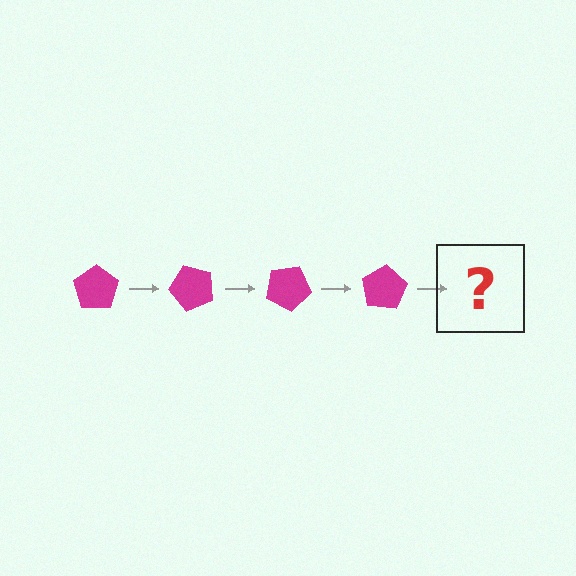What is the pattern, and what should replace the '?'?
The pattern is that the pentagon rotates 50 degrees each step. The '?' should be a magenta pentagon rotated 200 degrees.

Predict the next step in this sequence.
The next step is a magenta pentagon rotated 200 degrees.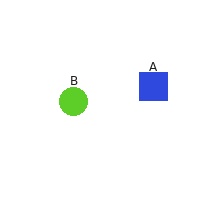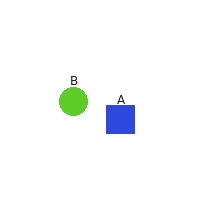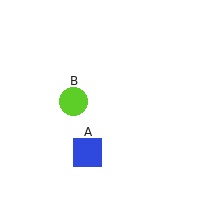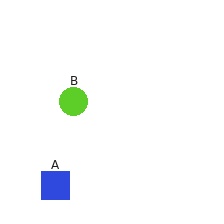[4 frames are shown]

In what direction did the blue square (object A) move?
The blue square (object A) moved down and to the left.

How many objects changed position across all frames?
1 object changed position: blue square (object A).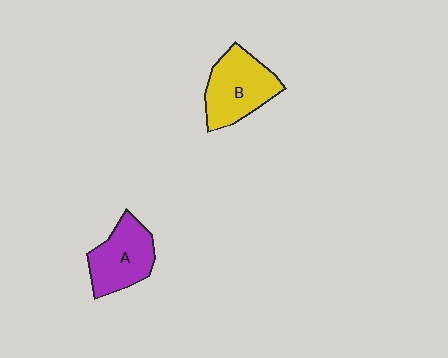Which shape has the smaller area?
Shape A (purple).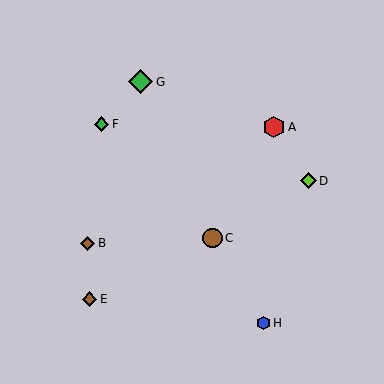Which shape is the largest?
The green diamond (labeled G) is the largest.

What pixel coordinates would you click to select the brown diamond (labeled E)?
Click at (89, 299) to select the brown diamond E.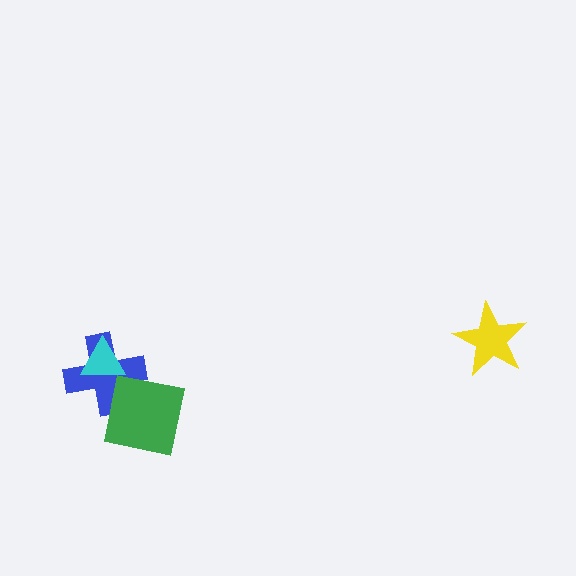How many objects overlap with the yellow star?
0 objects overlap with the yellow star.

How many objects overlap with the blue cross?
2 objects overlap with the blue cross.